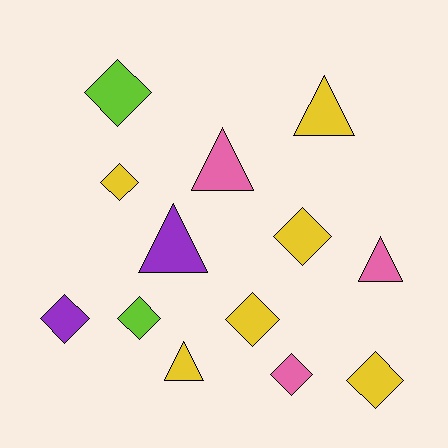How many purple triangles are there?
There is 1 purple triangle.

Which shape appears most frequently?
Diamond, with 8 objects.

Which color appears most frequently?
Yellow, with 6 objects.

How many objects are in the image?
There are 13 objects.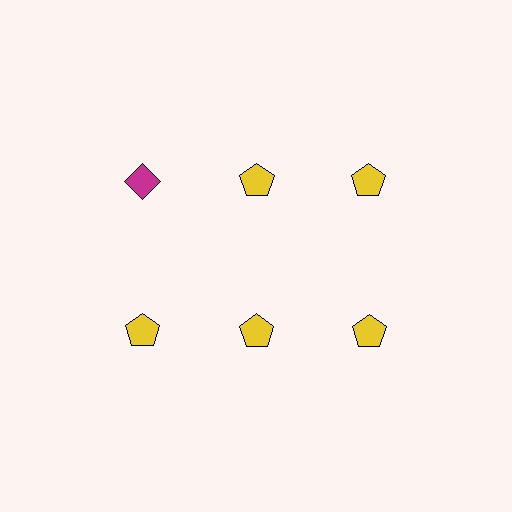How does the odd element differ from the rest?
It differs in both color (magenta instead of yellow) and shape (diamond instead of pentagon).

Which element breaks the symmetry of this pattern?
The magenta diamond in the top row, leftmost column breaks the symmetry. All other shapes are yellow pentagons.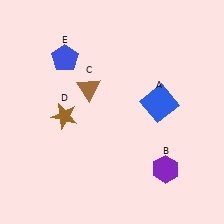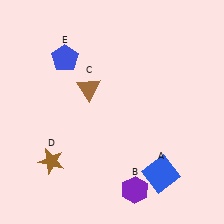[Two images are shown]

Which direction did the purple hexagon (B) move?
The purple hexagon (B) moved left.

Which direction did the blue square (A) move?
The blue square (A) moved down.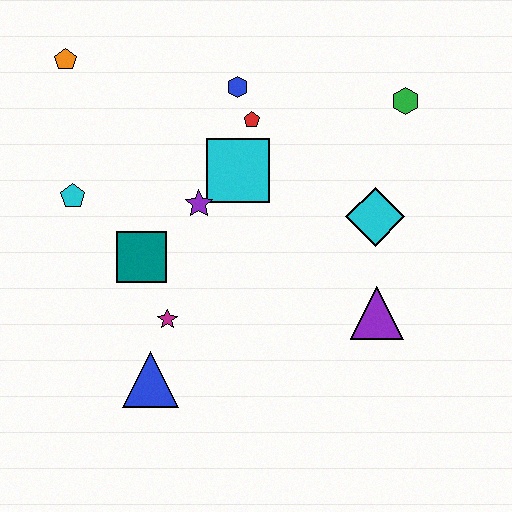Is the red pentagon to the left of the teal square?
No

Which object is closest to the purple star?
The cyan square is closest to the purple star.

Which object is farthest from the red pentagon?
The blue triangle is farthest from the red pentagon.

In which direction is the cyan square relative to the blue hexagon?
The cyan square is below the blue hexagon.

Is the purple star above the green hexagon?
No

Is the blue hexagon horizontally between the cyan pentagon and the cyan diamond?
Yes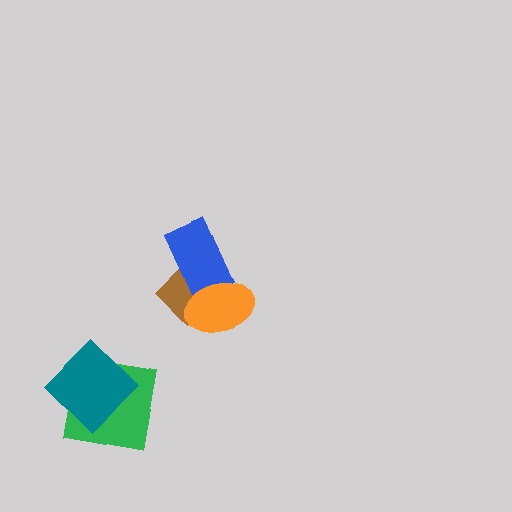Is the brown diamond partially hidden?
Yes, it is partially covered by another shape.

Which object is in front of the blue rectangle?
The orange ellipse is in front of the blue rectangle.